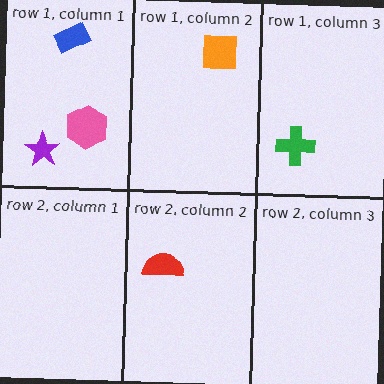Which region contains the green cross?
The row 1, column 3 region.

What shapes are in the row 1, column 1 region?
The blue rectangle, the pink hexagon, the purple star.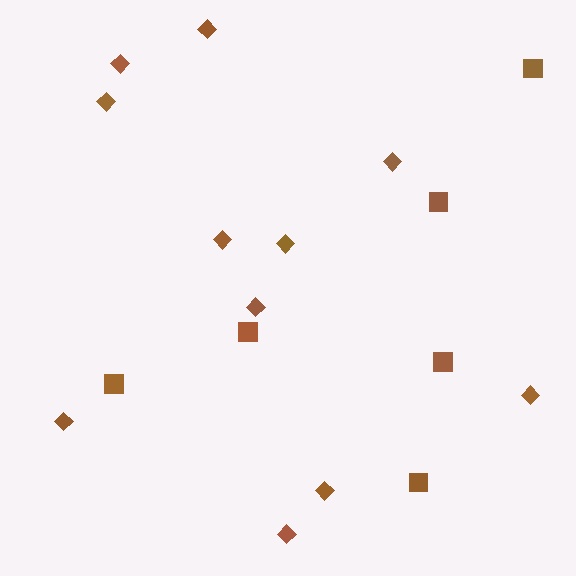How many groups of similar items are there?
There are 2 groups: one group of squares (6) and one group of diamonds (11).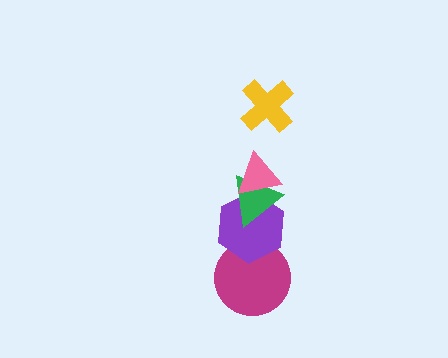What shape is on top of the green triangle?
The pink triangle is on top of the green triangle.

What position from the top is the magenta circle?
The magenta circle is 5th from the top.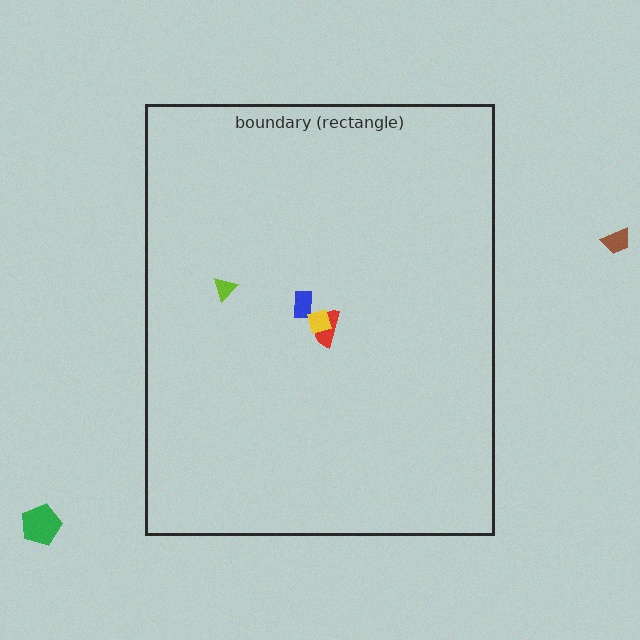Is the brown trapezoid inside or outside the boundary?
Outside.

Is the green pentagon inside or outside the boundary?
Outside.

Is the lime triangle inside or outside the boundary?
Inside.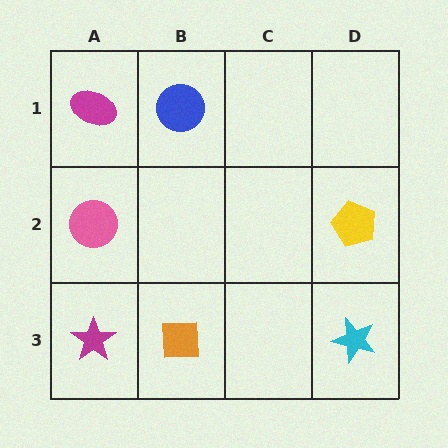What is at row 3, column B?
An orange square.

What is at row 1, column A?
A magenta ellipse.